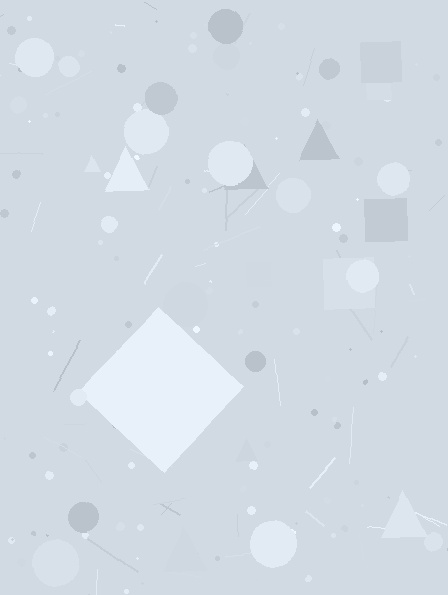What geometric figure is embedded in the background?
A diamond is embedded in the background.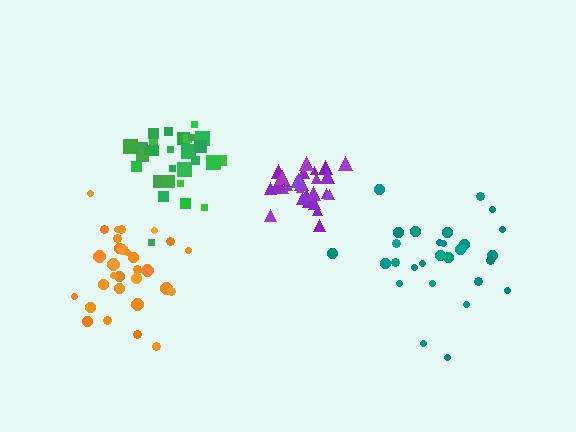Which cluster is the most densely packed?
Purple.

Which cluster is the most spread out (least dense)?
Teal.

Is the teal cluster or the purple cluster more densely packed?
Purple.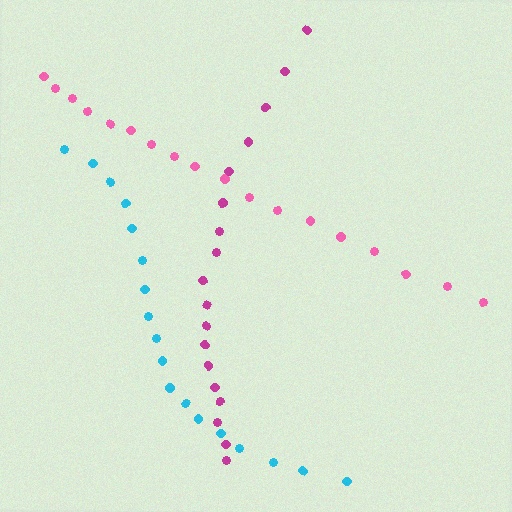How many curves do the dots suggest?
There are 3 distinct paths.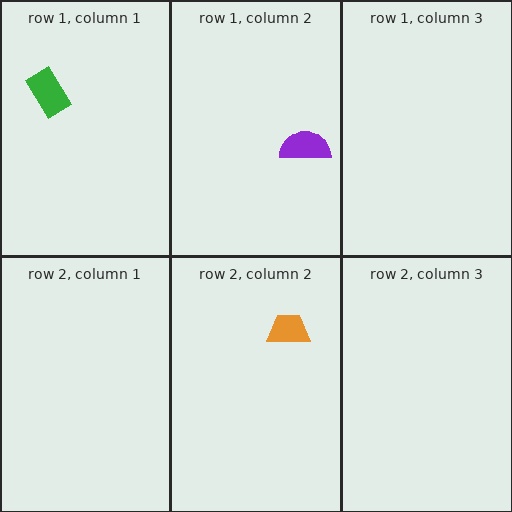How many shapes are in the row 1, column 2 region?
1.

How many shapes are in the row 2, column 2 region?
1.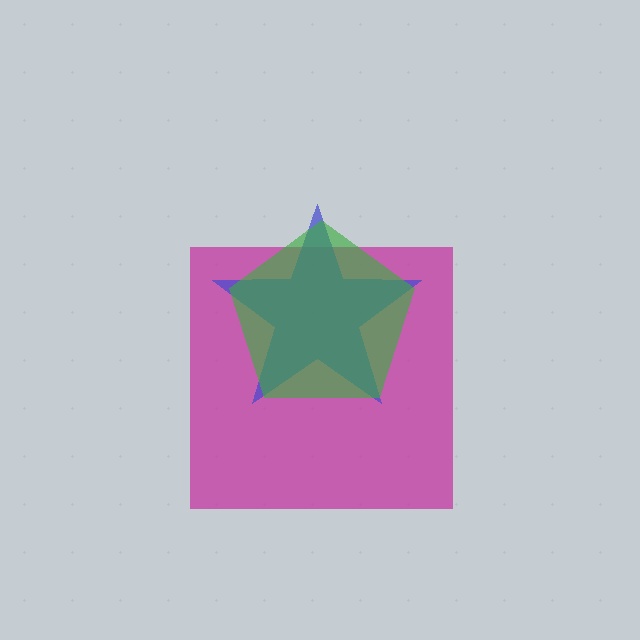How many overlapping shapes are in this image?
There are 3 overlapping shapes in the image.